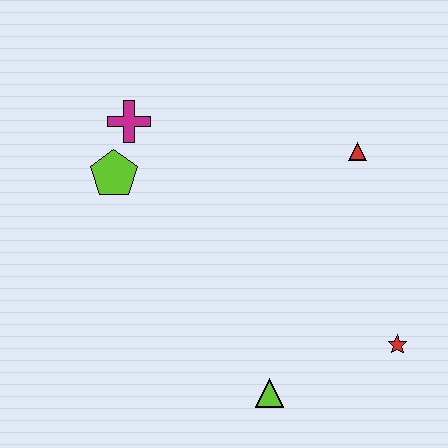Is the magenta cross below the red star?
No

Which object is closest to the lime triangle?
The red star is closest to the lime triangle.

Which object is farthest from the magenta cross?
The red star is farthest from the magenta cross.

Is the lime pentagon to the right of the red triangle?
No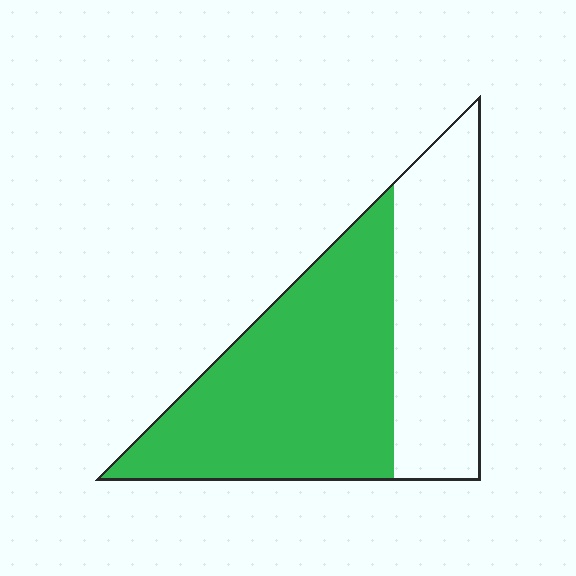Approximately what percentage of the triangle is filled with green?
Approximately 60%.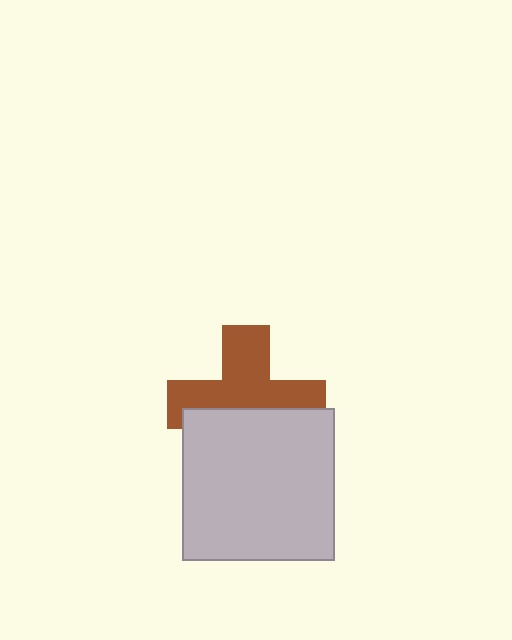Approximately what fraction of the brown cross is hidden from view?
Roughly 44% of the brown cross is hidden behind the light gray square.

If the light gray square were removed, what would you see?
You would see the complete brown cross.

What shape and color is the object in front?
The object in front is a light gray square.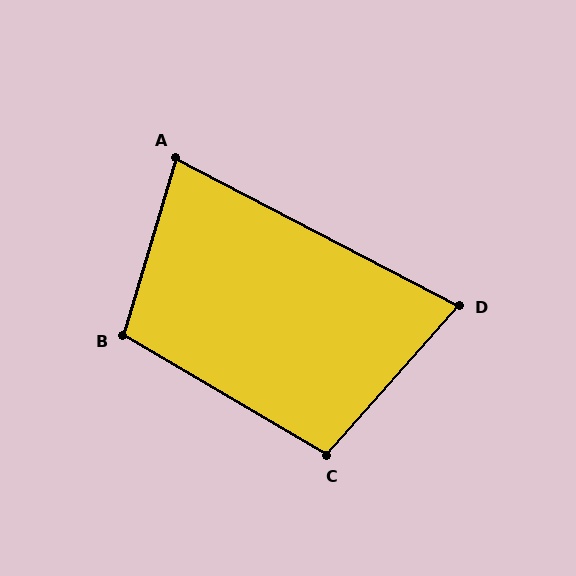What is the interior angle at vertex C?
Approximately 101 degrees (obtuse).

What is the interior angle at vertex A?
Approximately 79 degrees (acute).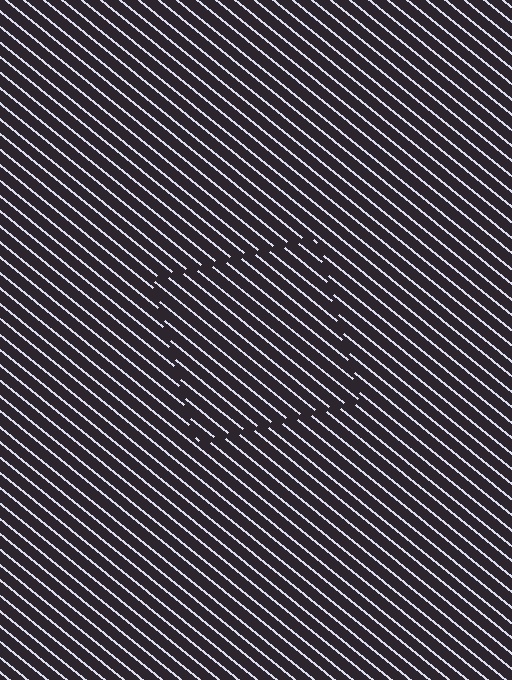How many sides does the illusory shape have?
4 sides — the line-ends trace a square.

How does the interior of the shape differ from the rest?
The interior of the shape contains the same grating, shifted by half a period — the contour is defined by the phase discontinuity where line-ends from the inner and outer gratings abut.